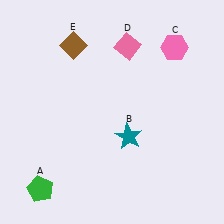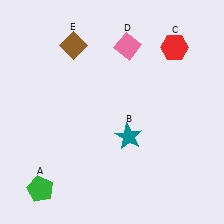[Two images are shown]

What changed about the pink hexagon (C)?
In Image 1, C is pink. In Image 2, it changed to red.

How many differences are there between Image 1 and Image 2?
There is 1 difference between the two images.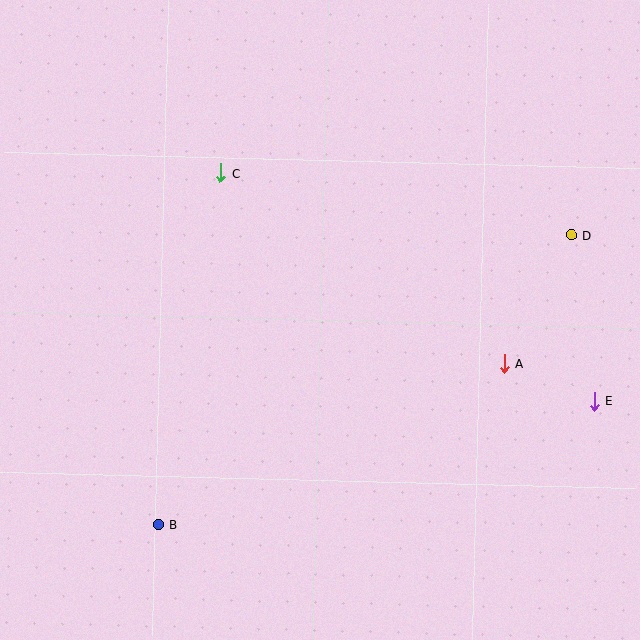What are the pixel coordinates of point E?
Point E is at (594, 401).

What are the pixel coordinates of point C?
Point C is at (220, 173).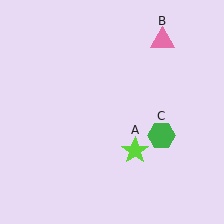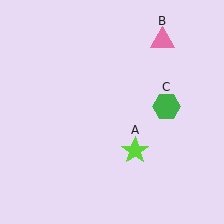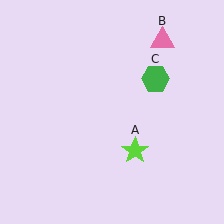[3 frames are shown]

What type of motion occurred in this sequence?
The green hexagon (object C) rotated counterclockwise around the center of the scene.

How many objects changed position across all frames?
1 object changed position: green hexagon (object C).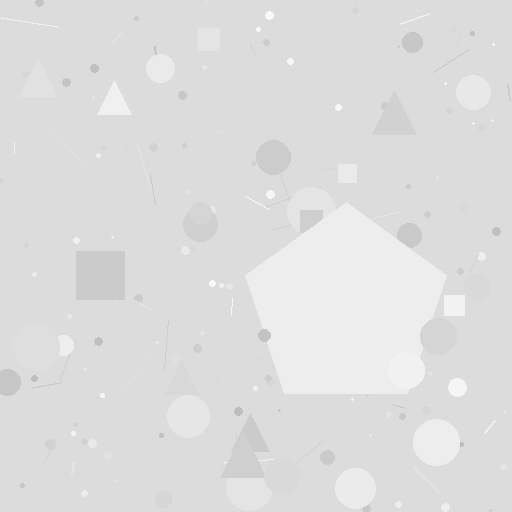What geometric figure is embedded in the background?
A pentagon is embedded in the background.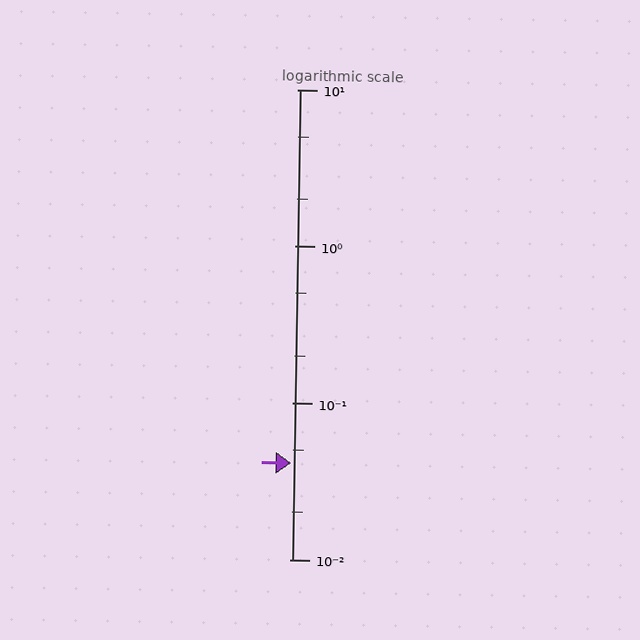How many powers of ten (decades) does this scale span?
The scale spans 3 decades, from 0.01 to 10.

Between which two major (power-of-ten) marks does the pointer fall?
The pointer is between 0.01 and 0.1.